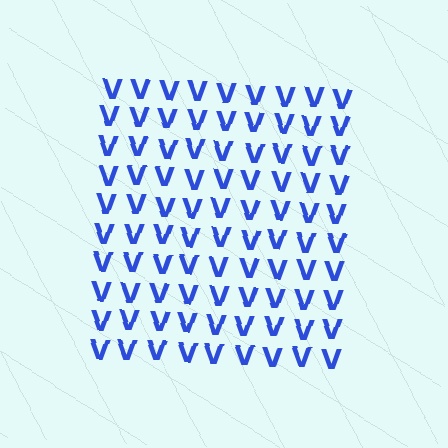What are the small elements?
The small elements are letter V's.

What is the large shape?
The large shape is a square.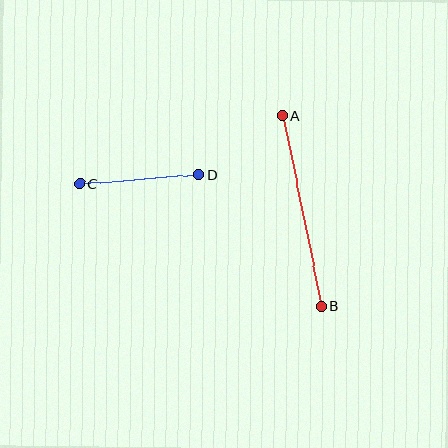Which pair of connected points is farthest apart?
Points A and B are farthest apart.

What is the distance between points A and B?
The distance is approximately 195 pixels.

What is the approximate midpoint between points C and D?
The midpoint is at approximately (139, 179) pixels.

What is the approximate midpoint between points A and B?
The midpoint is at approximately (302, 211) pixels.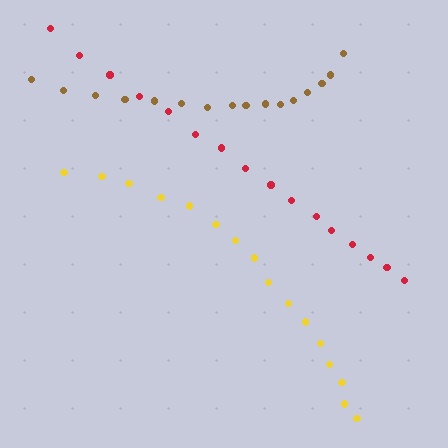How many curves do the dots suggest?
There are 3 distinct paths.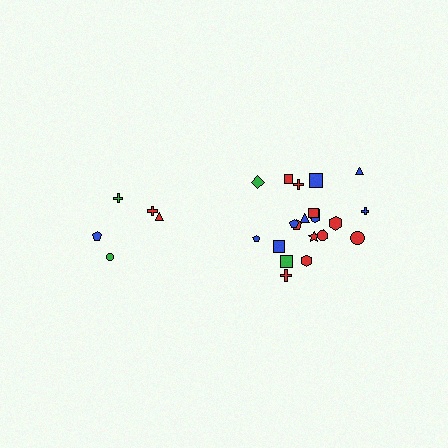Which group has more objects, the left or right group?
The right group.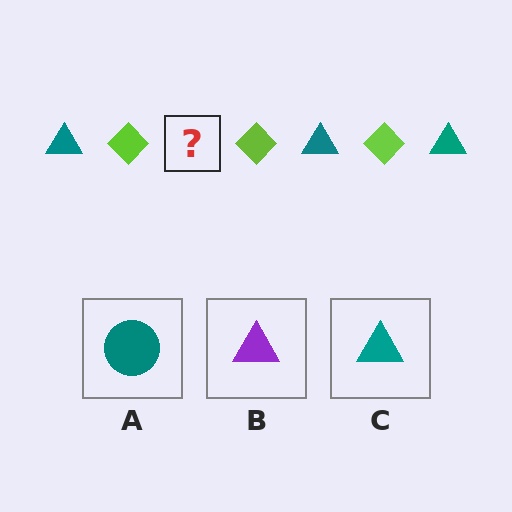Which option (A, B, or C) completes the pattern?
C.